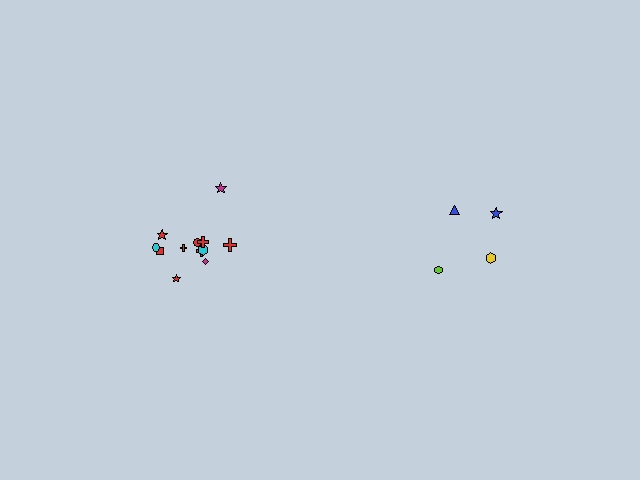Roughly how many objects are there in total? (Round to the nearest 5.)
Roughly 15 objects in total.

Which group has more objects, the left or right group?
The left group.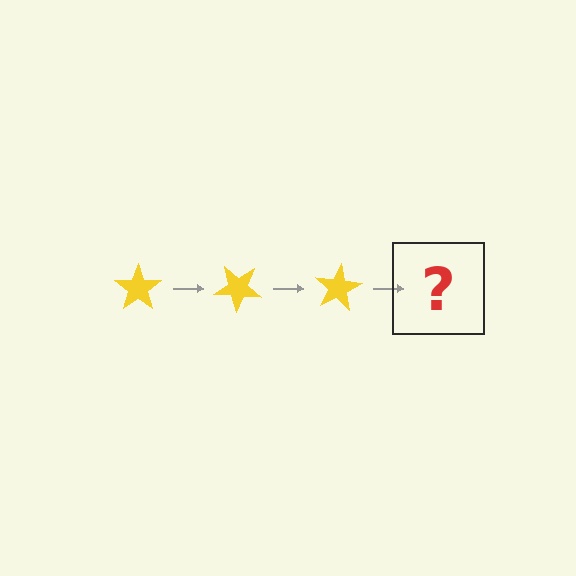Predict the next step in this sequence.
The next step is a yellow star rotated 120 degrees.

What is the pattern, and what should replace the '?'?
The pattern is that the star rotates 40 degrees each step. The '?' should be a yellow star rotated 120 degrees.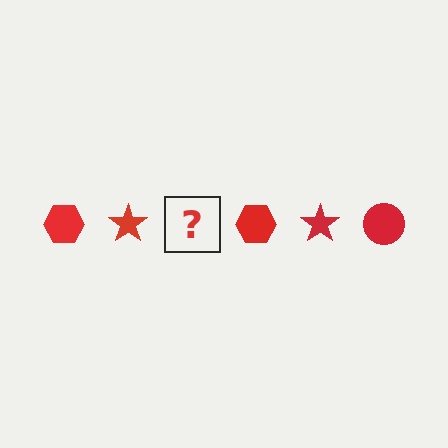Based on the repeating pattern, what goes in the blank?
The blank should be a red circle.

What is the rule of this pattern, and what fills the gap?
The rule is that the pattern cycles through hexagon, star, circle shapes in red. The gap should be filled with a red circle.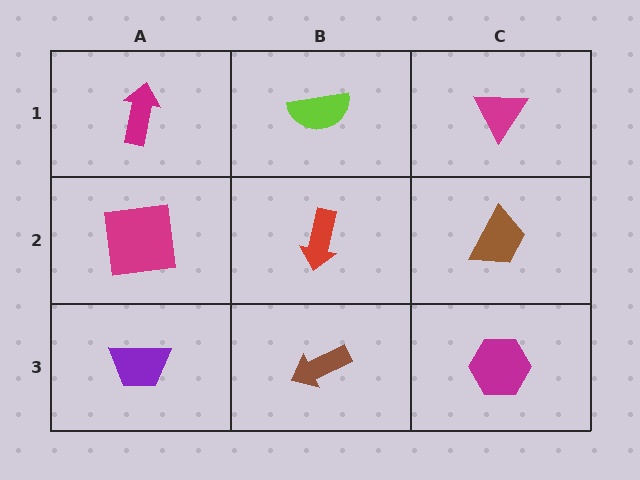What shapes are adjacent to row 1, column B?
A red arrow (row 2, column B), a magenta arrow (row 1, column A), a magenta triangle (row 1, column C).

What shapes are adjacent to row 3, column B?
A red arrow (row 2, column B), a purple trapezoid (row 3, column A), a magenta hexagon (row 3, column C).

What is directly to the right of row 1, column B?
A magenta triangle.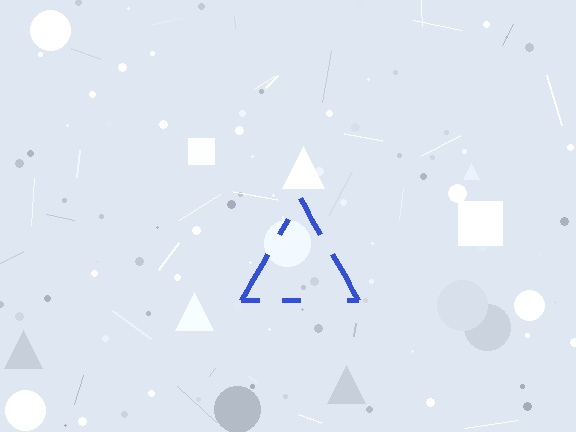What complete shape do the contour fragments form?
The contour fragments form a triangle.